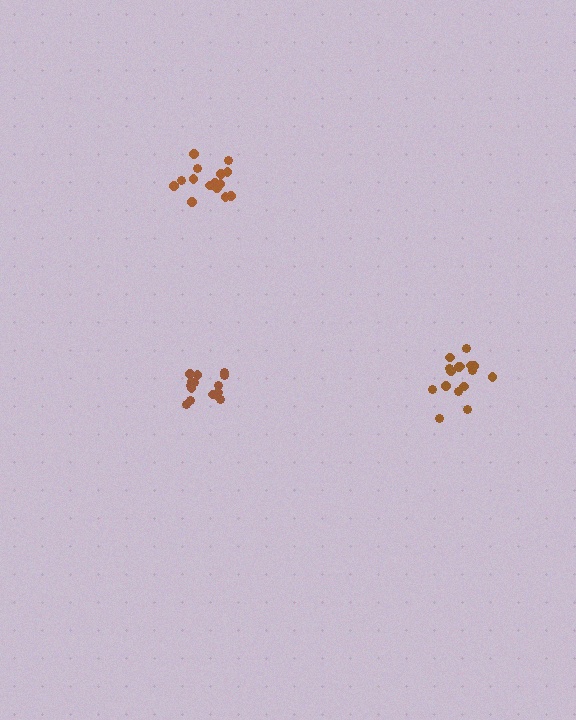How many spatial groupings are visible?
There are 3 spatial groupings.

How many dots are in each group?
Group 1: 15 dots, Group 2: 15 dots, Group 3: 16 dots (46 total).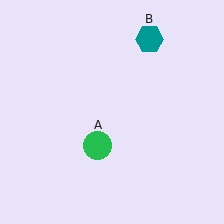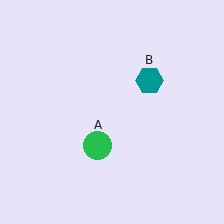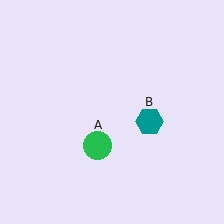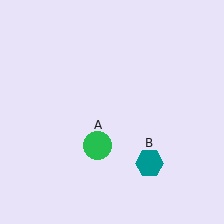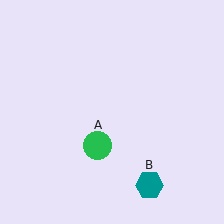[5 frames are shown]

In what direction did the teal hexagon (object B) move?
The teal hexagon (object B) moved down.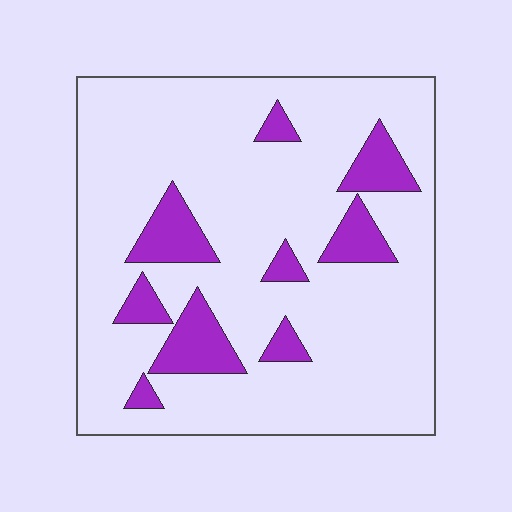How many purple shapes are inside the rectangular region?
9.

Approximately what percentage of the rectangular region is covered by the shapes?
Approximately 15%.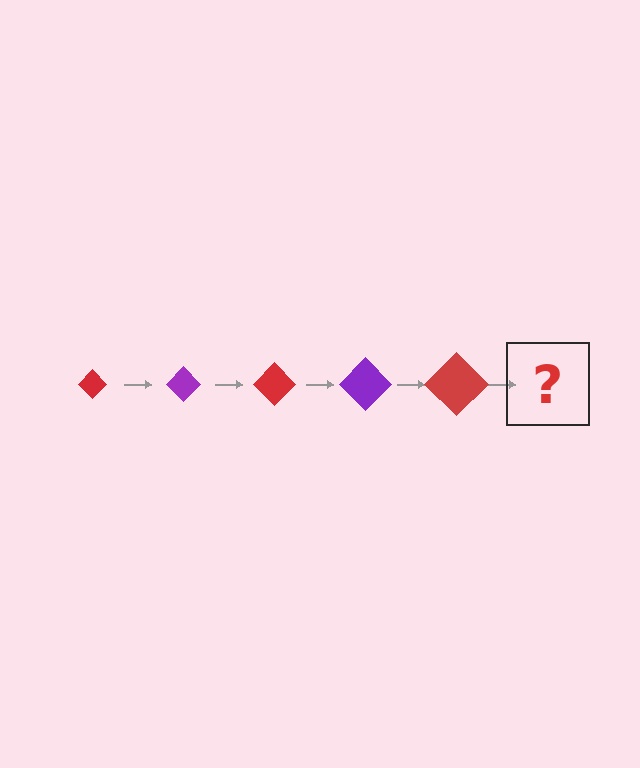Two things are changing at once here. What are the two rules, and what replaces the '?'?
The two rules are that the diamond grows larger each step and the color cycles through red and purple. The '?' should be a purple diamond, larger than the previous one.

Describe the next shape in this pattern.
It should be a purple diamond, larger than the previous one.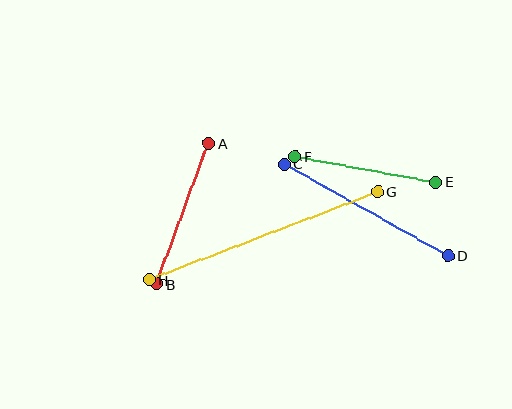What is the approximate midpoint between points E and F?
The midpoint is at approximately (365, 170) pixels.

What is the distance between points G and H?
The distance is approximately 245 pixels.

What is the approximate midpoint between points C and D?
The midpoint is at approximately (366, 210) pixels.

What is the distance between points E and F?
The distance is approximately 143 pixels.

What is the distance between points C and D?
The distance is approximately 187 pixels.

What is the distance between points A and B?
The distance is approximately 150 pixels.